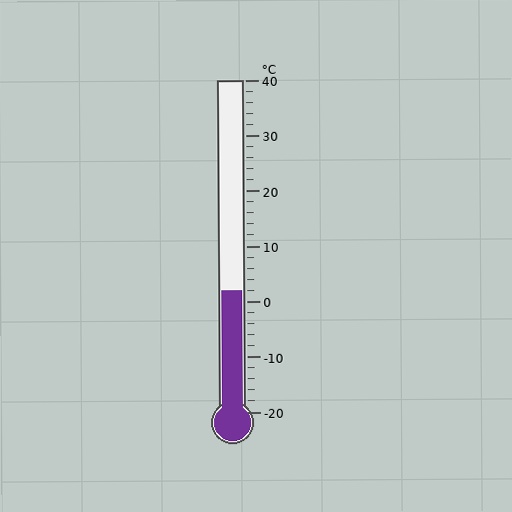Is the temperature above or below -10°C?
The temperature is above -10°C.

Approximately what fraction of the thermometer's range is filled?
The thermometer is filled to approximately 35% of its range.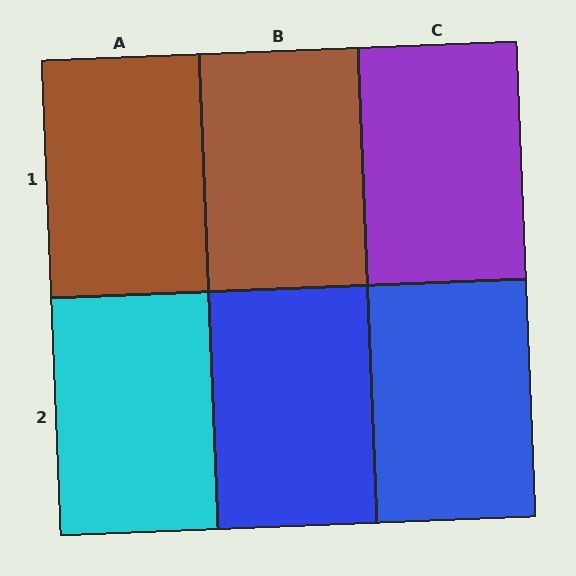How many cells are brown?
2 cells are brown.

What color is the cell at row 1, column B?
Brown.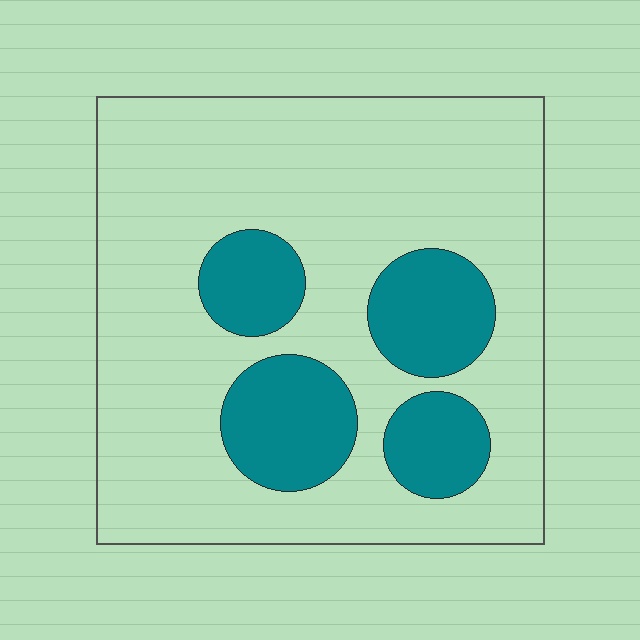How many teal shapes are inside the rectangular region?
4.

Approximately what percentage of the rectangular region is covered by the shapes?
Approximately 25%.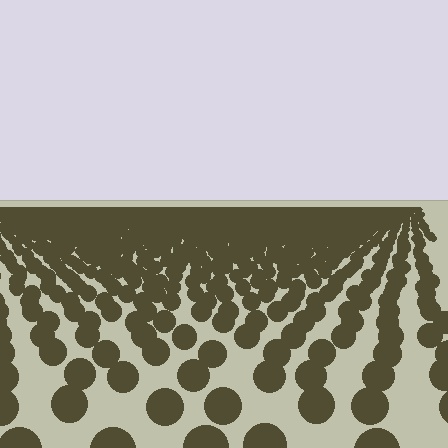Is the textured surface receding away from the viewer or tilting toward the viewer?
The surface is receding away from the viewer. Texture elements get smaller and denser toward the top.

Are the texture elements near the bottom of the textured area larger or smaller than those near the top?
Larger. Near the bottom, elements are closer to the viewer and appear at a bigger on-screen size.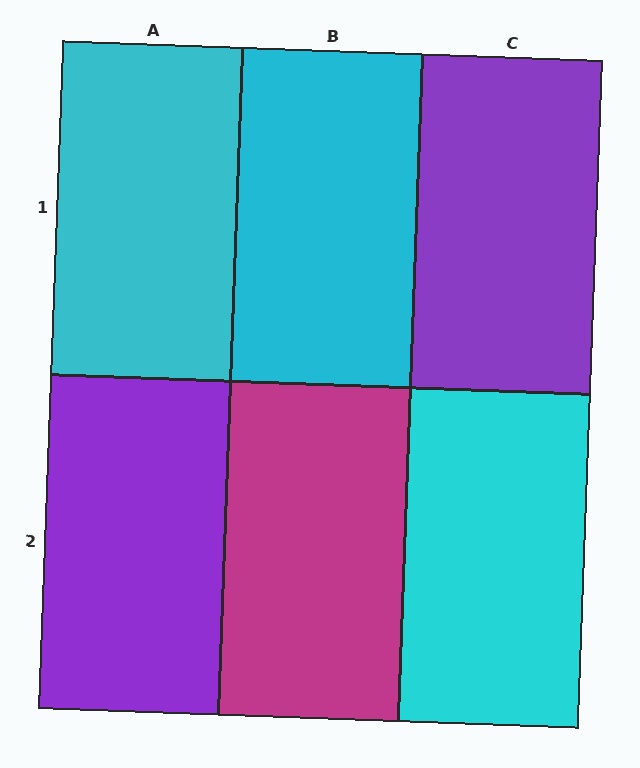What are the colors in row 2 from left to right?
Purple, magenta, cyan.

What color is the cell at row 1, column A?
Cyan.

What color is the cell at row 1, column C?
Purple.